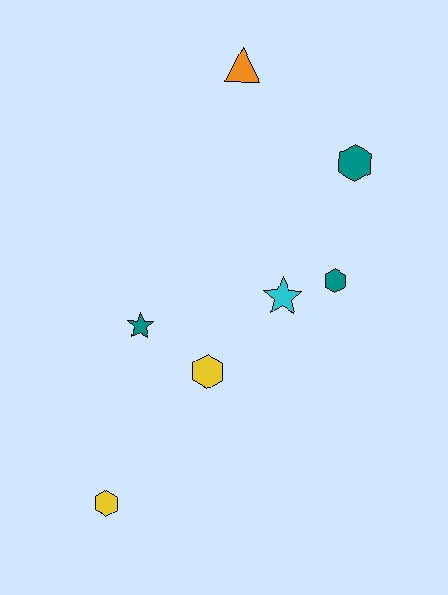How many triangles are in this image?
There is 1 triangle.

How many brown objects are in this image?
There are no brown objects.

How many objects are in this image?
There are 7 objects.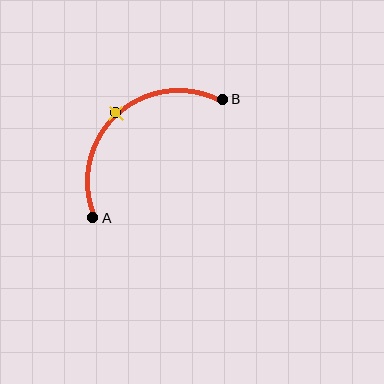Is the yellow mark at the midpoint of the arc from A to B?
Yes. The yellow mark lies on the arc at equal arc-length from both A and B — it is the arc midpoint.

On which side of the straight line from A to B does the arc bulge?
The arc bulges above and to the left of the straight line connecting A and B.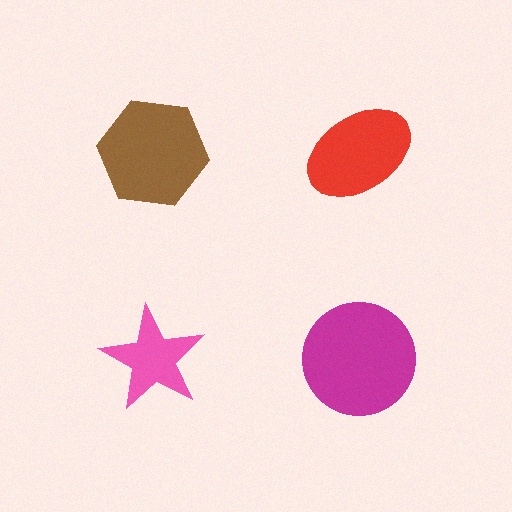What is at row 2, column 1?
A pink star.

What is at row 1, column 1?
A brown hexagon.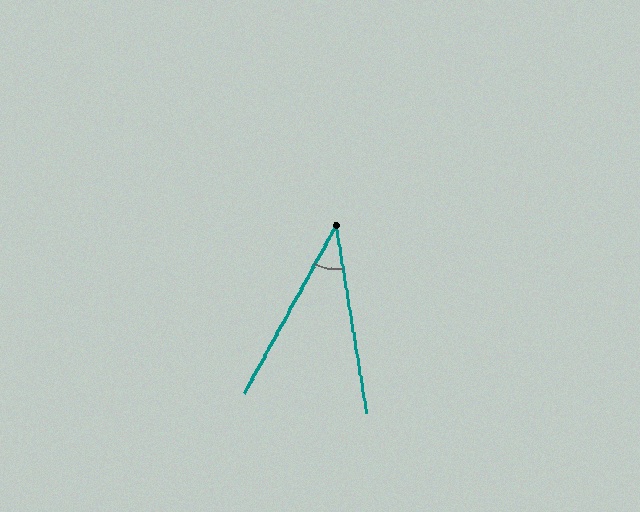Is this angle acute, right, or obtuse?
It is acute.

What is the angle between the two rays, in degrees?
Approximately 38 degrees.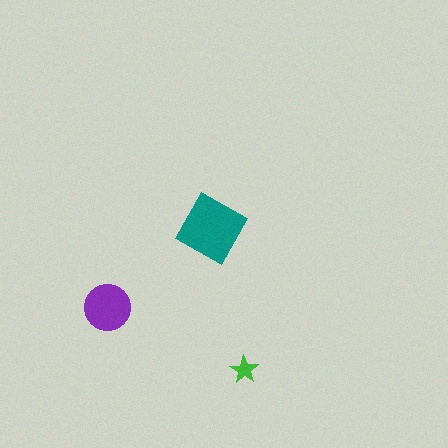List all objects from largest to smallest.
The teal diamond, the purple circle, the green star.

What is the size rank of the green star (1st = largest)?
3rd.